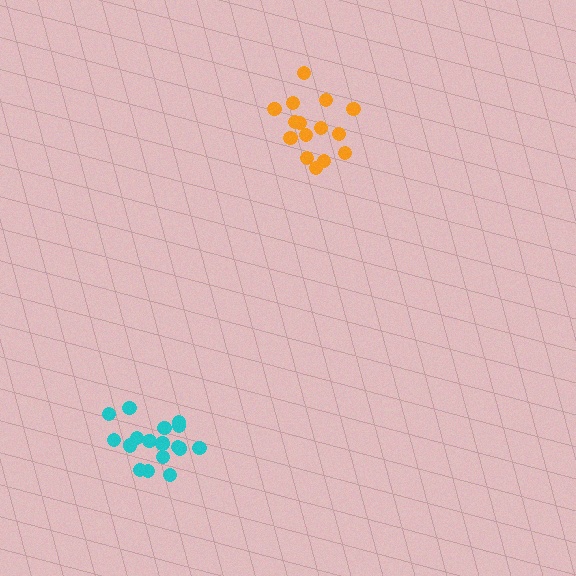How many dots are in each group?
Group 1: 17 dots, Group 2: 15 dots (32 total).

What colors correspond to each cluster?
The clusters are colored: cyan, orange.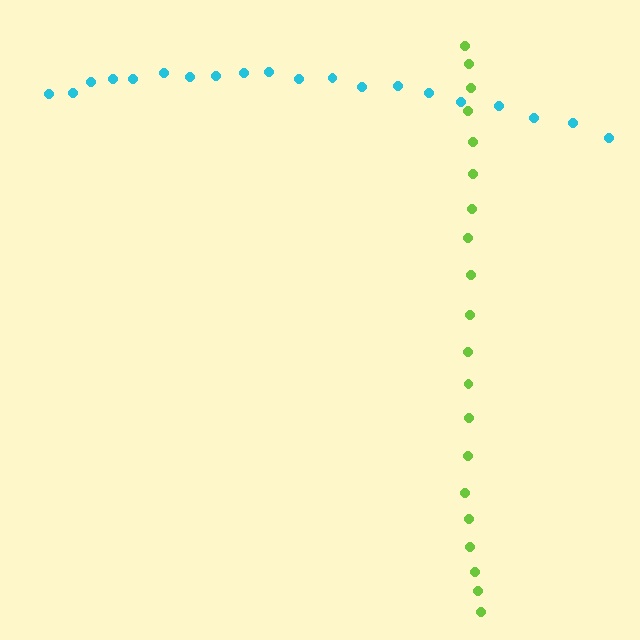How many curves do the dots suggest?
There are 2 distinct paths.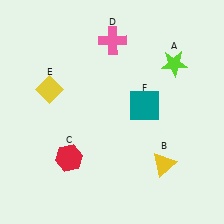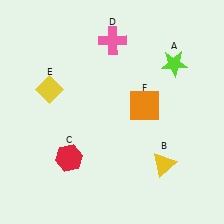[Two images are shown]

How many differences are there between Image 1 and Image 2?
There is 1 difference between the two images.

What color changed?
The square (F) changed from teal in Image 1 to orange in Image 2.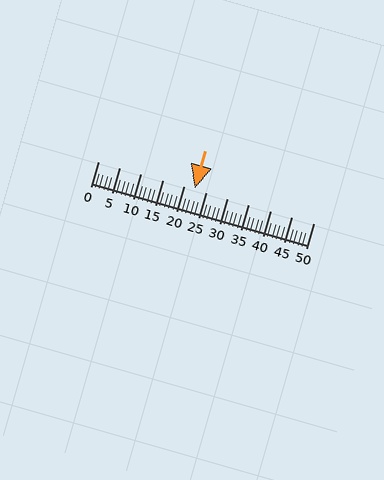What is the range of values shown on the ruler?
The ruler shows values from 0 to 50.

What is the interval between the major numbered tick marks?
The major tick marks are spaced 5 units apart.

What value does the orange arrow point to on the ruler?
The orange arrow points to approximately 22.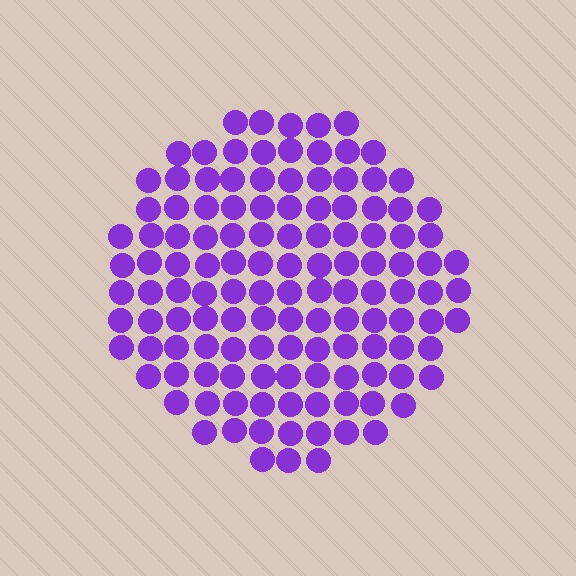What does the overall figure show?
The overall figure shows a circle.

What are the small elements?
The small elements are circles.